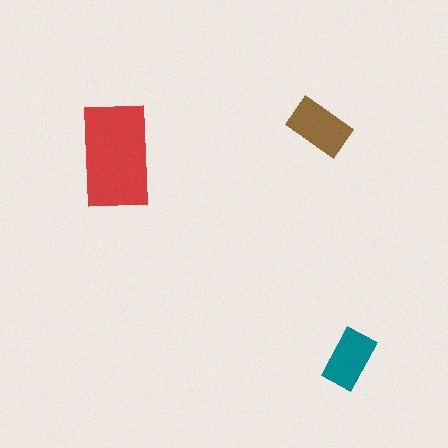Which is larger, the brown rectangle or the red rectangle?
The red one.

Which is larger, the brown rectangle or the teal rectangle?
The brown one.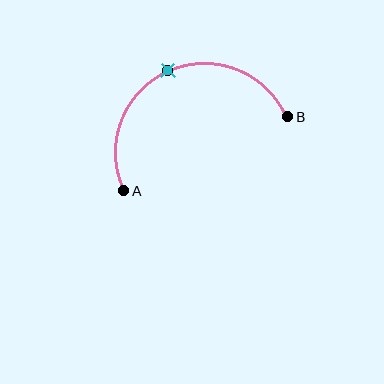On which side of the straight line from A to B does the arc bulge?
The arc bulges above the straight line connecting A and B.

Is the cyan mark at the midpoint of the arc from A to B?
Yes. The cyan mark lies on the arc at equal arc-length from both A and B — it is the arc midpoint.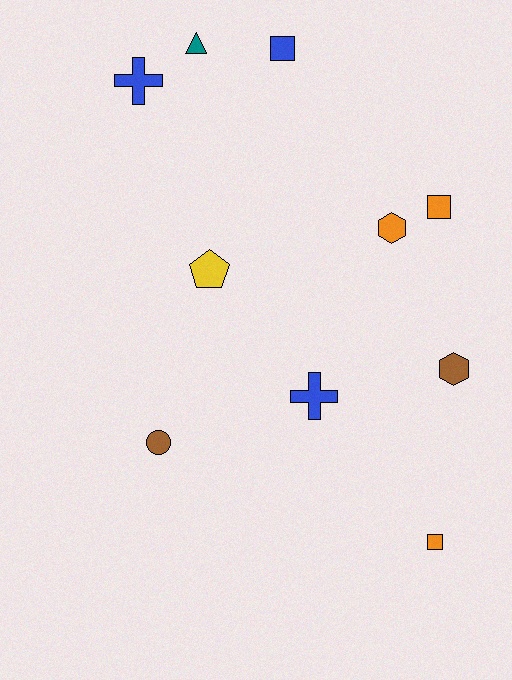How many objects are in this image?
There are 10 objects.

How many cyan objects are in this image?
There are no cyan objects.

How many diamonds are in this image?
There are no diamonds.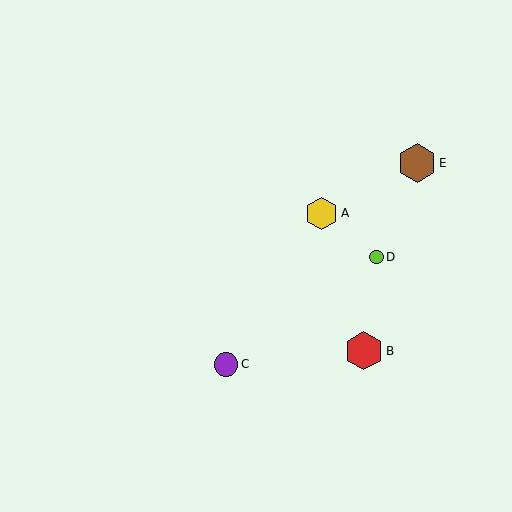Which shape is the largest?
The brown hexagon (labeled E) is the largest.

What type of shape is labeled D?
Shape D is a lime circle.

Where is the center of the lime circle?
The center of the lime circle is at (376, 257).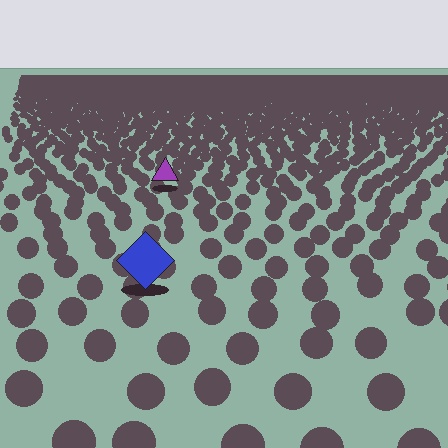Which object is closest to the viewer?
The blue diamond is closest. The texture marks near it are larger and more spread out.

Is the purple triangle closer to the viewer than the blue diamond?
No. The blue diamond is closer — you can tell from the texture gradient: the ground texture is coarser near it.